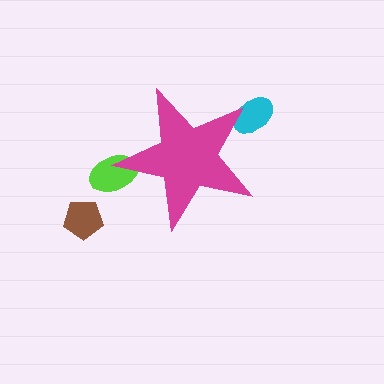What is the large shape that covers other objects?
A magenta star.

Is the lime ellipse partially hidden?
Yes, the lime ellipse is partially hidden behind the magenta star.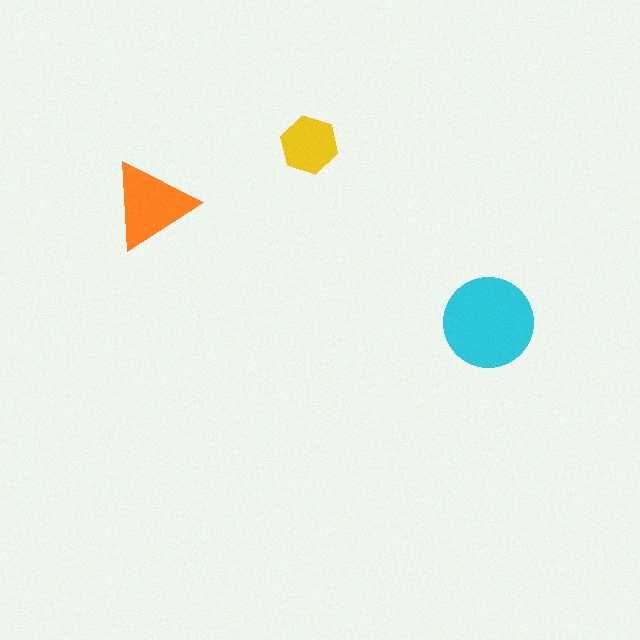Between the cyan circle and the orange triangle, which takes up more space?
The cyan circle.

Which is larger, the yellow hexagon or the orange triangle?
The orange triangle.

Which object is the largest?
The cyan circle.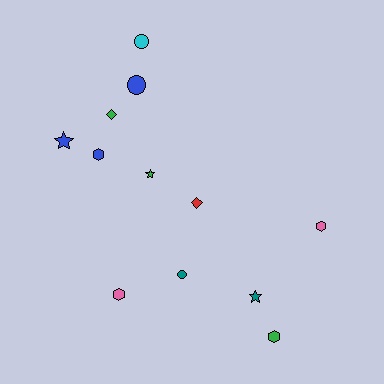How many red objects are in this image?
There is 1 red object.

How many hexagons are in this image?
There are 4 hexagons.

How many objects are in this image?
There are 12 objects.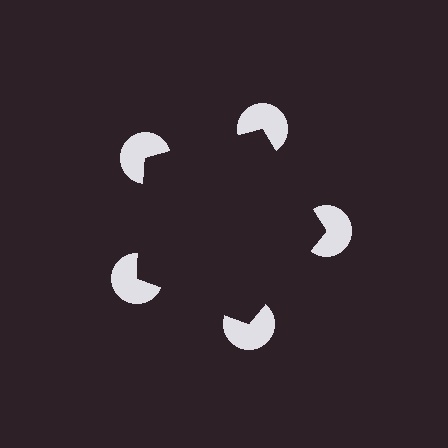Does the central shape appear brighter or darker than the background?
It typically appears slightly darker than the background, even though no actual brightness change is drawn.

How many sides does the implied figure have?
5 sides.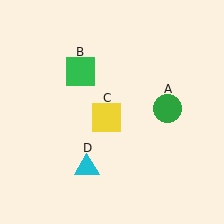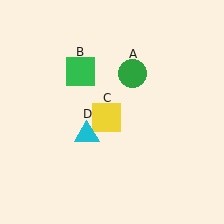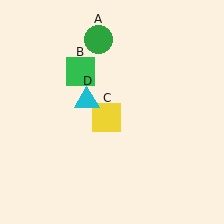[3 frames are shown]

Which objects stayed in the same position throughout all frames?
Green square (object B) and yellow square (object C) remained stationary.